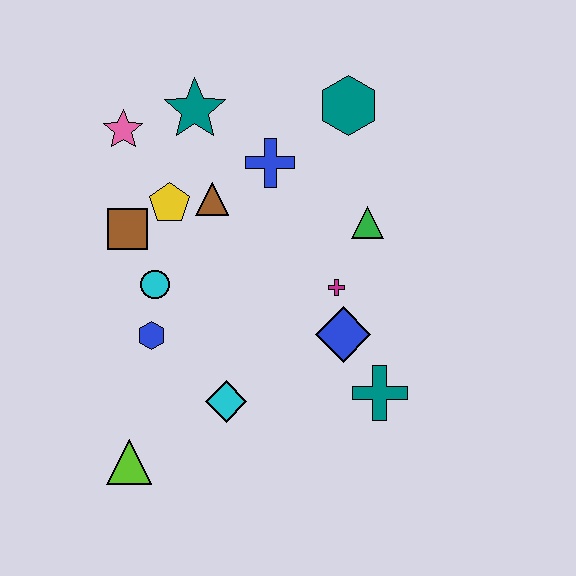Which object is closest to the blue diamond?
The magenta cross is closest to the blue diamond.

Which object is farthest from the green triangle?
The lime triangle is farthest from the green triangle.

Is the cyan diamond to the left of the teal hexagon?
Yes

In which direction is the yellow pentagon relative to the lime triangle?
The yellow pentagon is above the lime triangle.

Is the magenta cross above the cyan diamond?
Yes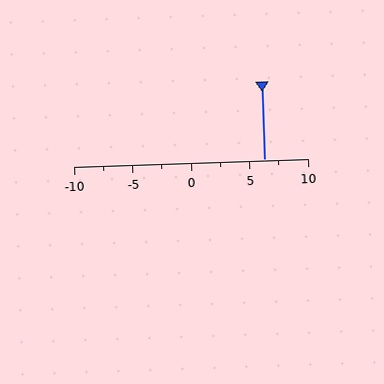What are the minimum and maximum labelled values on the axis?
The axis runs from -10 to 10.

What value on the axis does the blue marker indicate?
The marker indicates approximately 6.2.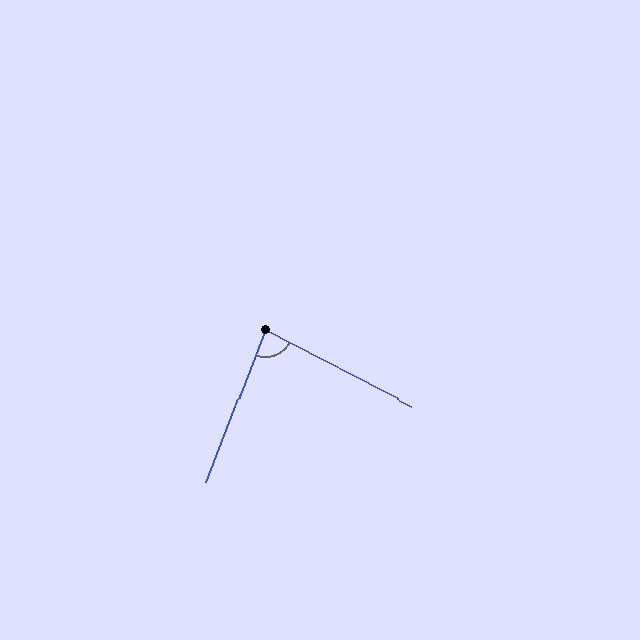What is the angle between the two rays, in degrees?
Approximately 83 degrees.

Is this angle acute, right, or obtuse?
It is acute.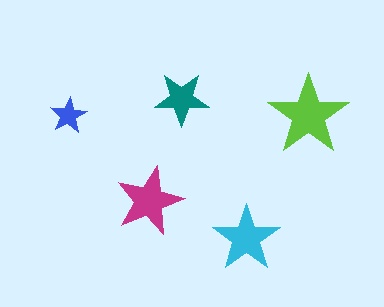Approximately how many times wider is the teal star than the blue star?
About 1.5 times wider.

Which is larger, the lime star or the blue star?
The lime one.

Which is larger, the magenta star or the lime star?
The lime one.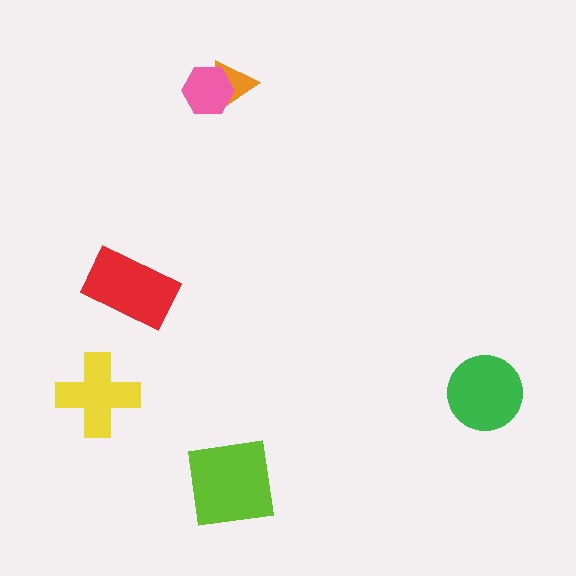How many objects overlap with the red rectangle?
0 objects overlap with the red rectangle.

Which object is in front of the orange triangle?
The pink hexagon is in front of the orange triangle.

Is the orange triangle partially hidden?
Yes, it is partially covered by another shape.